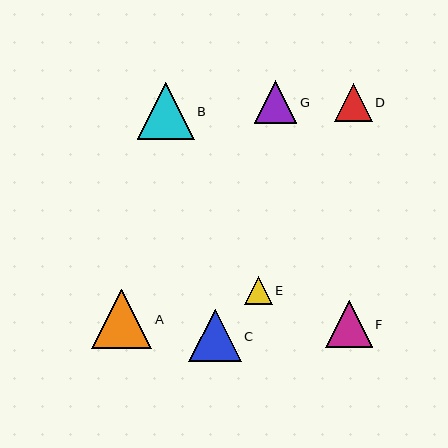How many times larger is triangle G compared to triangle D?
Triangle G is approximately 1.1 times the size of triangle D.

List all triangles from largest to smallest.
From largest to smallest: A, B, C, F, G, D, E.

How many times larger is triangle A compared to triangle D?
Triangle A is approximately 1.6 times the size of triangle D.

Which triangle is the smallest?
Triangle E is the smallest with a size of approximately 28 pixels.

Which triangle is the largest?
Triangle A is the largest with a size of approximately 60 pixels.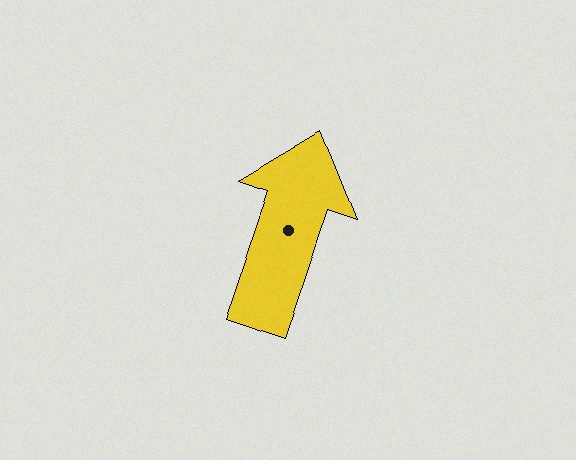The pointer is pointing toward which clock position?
Roughly 1 o'clock.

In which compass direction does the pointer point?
North.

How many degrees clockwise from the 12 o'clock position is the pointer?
Approximately 19 degrees.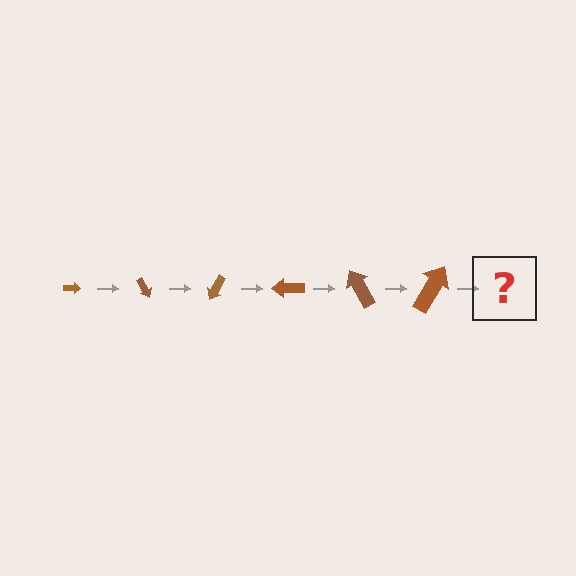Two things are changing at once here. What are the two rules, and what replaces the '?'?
The two rules are that the arrow grows larger each step and it rotates 60 degrees each step. The '?' should be an arrow, larger than the previous one and rotated 360 degrees from the start.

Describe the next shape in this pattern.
It should be an arrow, larger than the previous one and rotated 360 degrees from the start.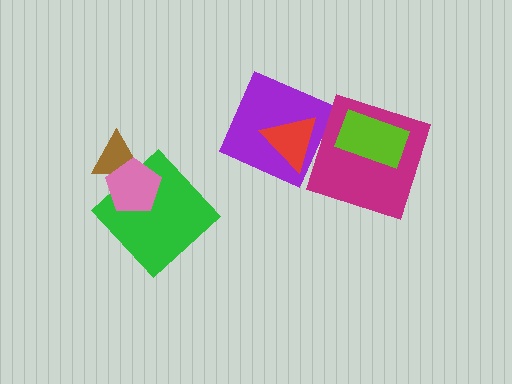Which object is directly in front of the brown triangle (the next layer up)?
The green diamond is directly in front of the brown triangle.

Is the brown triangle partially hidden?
Yes, it is partially covered by another shape.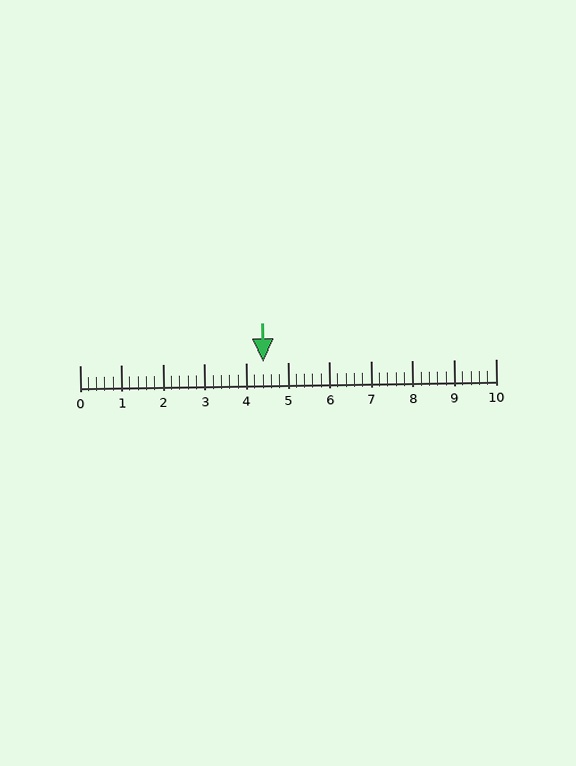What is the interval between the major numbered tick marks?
The major tick marks are spaced 1 units apart.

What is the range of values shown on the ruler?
The ruler shows values from 0 to 10.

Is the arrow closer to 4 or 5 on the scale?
The arrow is closer to 4.